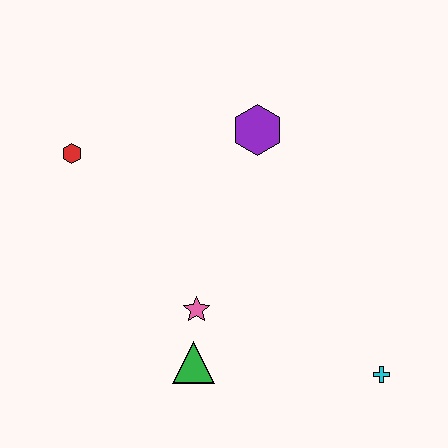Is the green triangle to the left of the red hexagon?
No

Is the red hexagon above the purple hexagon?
No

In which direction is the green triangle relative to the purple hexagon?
The green triangle is below the purple hexagon.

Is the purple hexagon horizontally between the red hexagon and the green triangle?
No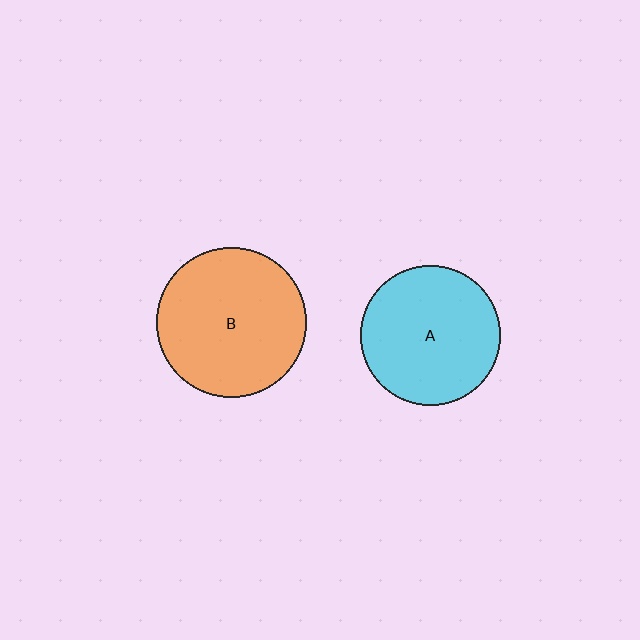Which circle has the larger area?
Circle B (orange).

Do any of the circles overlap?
No, none of the circles overlap.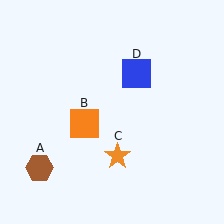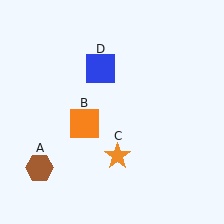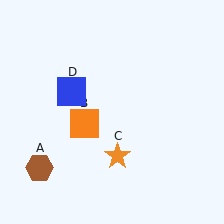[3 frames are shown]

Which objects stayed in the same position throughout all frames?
Brown hexagon (object A) and orange square (object B) and orange star (object C) remained stationary.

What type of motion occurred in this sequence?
The blue square (object D) rotated counterclockwise around the center of the scene.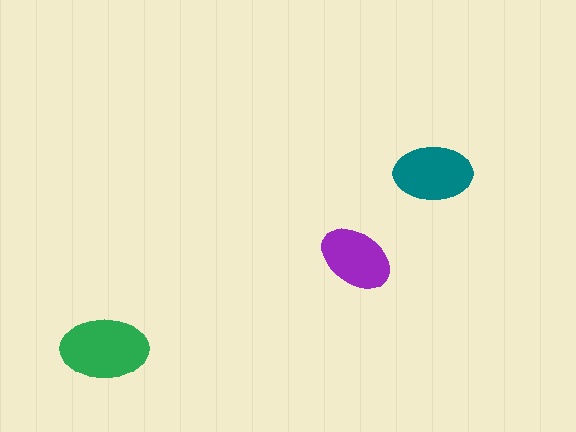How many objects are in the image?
There are 3 objects in the image.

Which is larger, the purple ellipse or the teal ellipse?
The teal one.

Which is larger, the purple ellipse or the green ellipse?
The green one.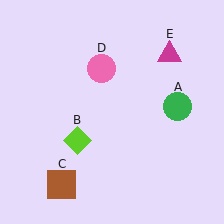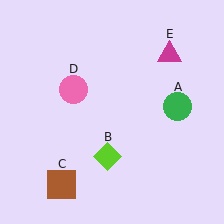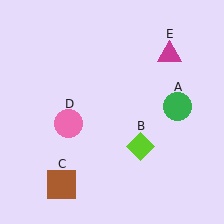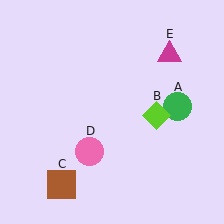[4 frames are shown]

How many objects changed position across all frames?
2 objects changed position: lime diamond (object B), pink circle (object D).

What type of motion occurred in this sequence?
The lime diamond (object B), pink circle (object D) rotated counterclockwise around the center of the scene.